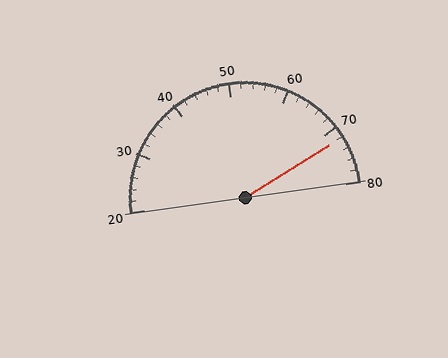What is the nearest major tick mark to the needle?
The nearest major tick mark is 70.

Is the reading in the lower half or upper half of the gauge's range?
The reading is in the upper half of the range (20 to 80).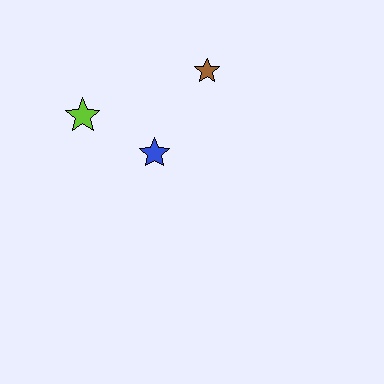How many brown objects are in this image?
There is 1 brown object.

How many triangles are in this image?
There are no triangles.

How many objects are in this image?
There are 3 objects.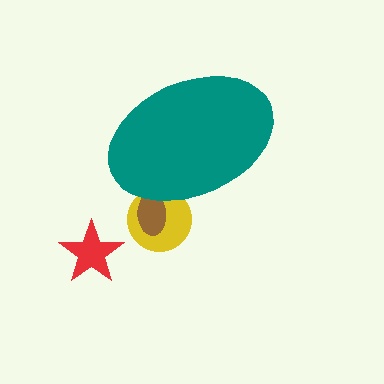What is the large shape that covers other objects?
A teal ellipse.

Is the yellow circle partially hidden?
Yes, the yellow circle is partially hidden behind the teal ellipse.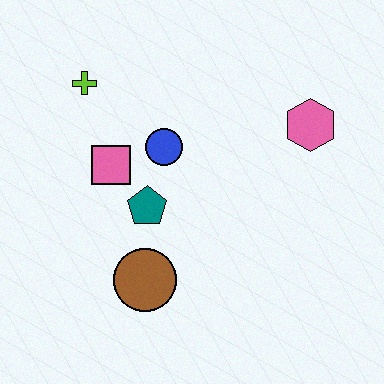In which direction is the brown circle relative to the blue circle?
The brown circle is below the blue circle.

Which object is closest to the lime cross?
The pink square is closest to the lime cross.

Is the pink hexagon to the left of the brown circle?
No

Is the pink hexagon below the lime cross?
Yes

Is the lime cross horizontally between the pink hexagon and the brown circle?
No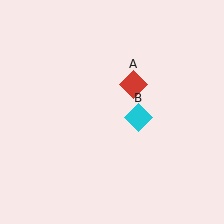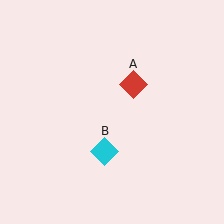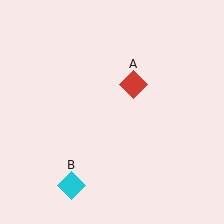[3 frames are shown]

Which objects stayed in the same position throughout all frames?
Red diamond (object A) remained stationary.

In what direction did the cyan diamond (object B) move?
The cyan diamond (object B) moved down and to the left.